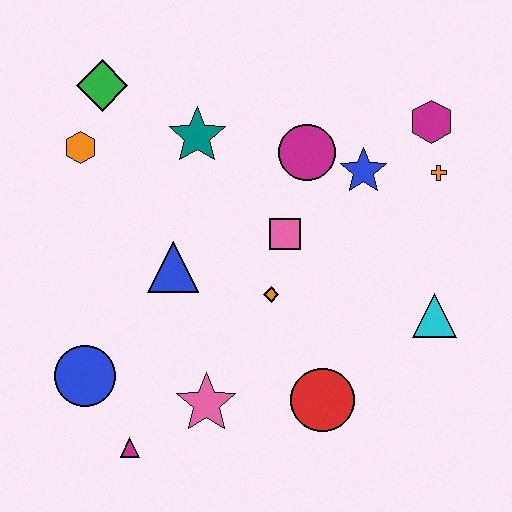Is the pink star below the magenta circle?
Yes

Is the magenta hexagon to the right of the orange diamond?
Yes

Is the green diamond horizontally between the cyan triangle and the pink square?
No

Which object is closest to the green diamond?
The orange hexagon is closest to the green diamond.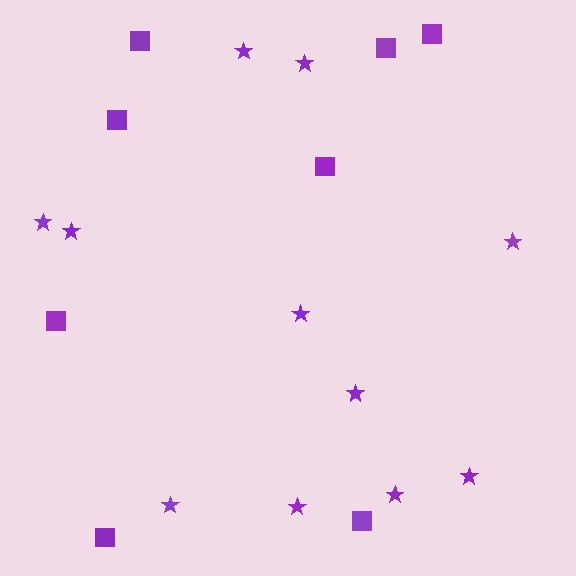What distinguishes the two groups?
There are 2 groups: one group of stars (11) and one group of squares (8).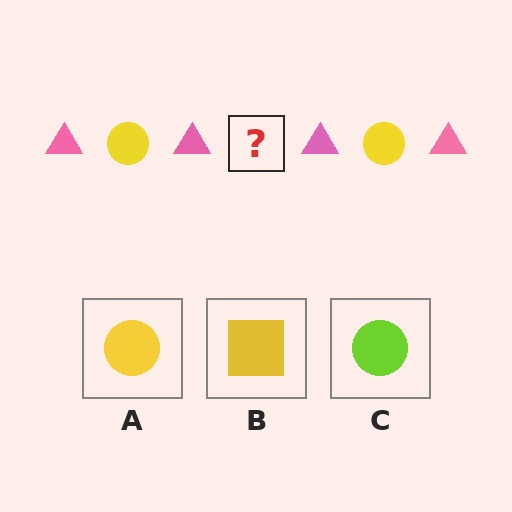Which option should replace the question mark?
Option A.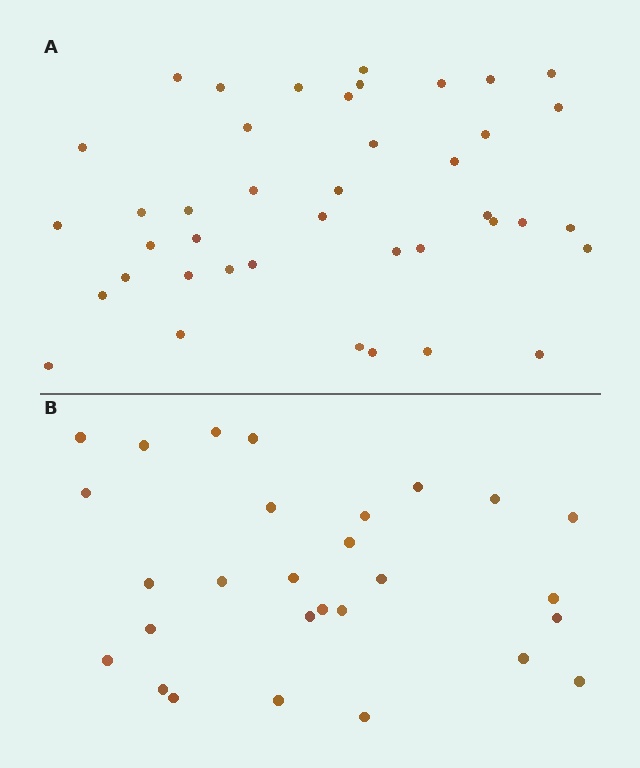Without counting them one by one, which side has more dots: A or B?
Region A (the top region) has more dots.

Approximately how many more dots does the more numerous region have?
Region A has approximately 15 more dots than region B.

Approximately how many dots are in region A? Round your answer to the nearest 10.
About 40 dots. (The exact count is 41, which rounds to 40.)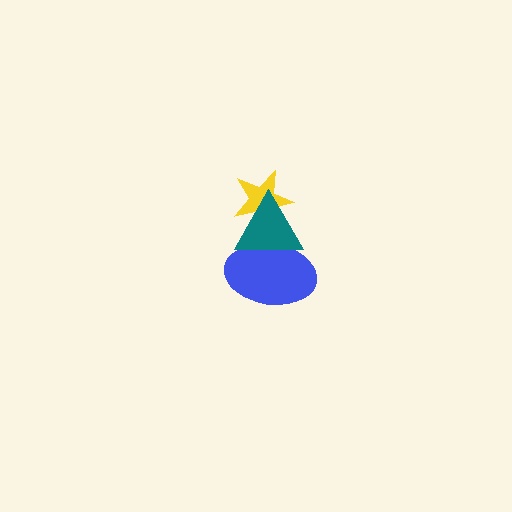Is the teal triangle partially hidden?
No, no other shape covers it.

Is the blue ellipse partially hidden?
Yes, it is partially covered by another shape.